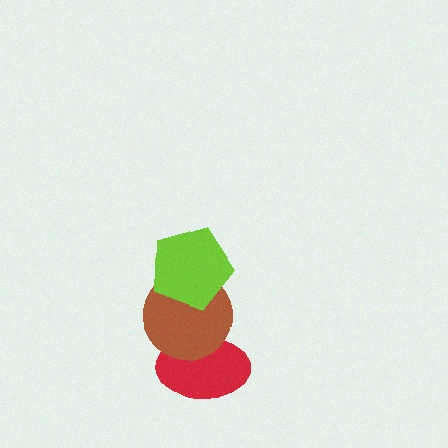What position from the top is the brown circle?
The brown circle is 2nd from the top.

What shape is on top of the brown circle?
The lime pentagon is on top of the brown circle.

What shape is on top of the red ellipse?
The brown circle is on top of the red ellipse.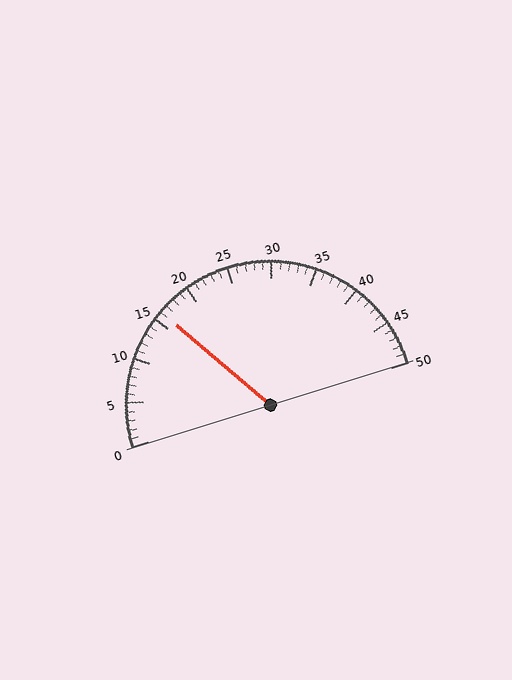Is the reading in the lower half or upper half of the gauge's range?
The reading is in the lower half of the range (0 to 50).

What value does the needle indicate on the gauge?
The needle indicates approximately 16.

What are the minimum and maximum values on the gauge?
The gauge ranges from 0 to 50.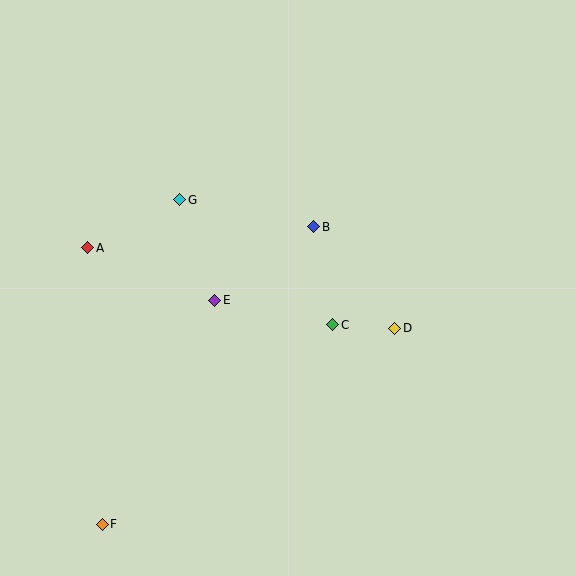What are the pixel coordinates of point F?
Point F is at (102, 524).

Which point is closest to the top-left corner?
Point A is closest to the top-left corner.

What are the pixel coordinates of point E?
Point E is at (215, 300).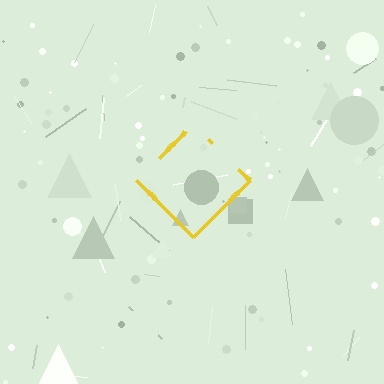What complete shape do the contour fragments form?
The contour fragments form a diamond.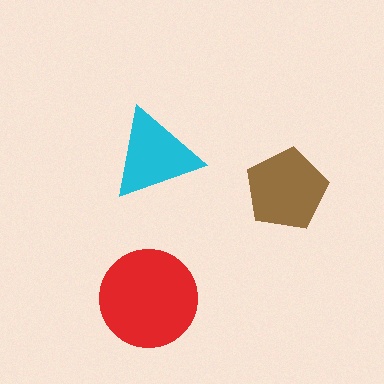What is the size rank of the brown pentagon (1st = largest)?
2nd.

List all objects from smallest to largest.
The cyan triangle, the brown pentagon, the red circle.